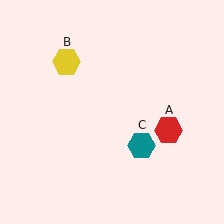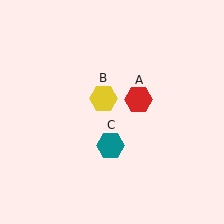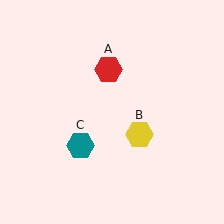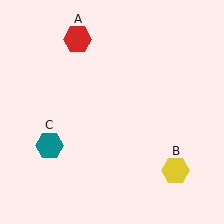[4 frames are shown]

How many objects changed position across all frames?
3 objects changed position: red hexagon (object A), yellow hexagon (object B), teal hexagon (object C).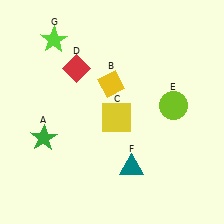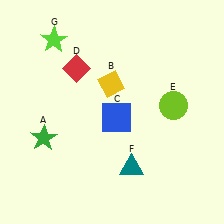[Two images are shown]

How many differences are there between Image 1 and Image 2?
There is 1 difference between the two images.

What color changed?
The square (C) changed from yellow in Image 1 to blue in Image 2.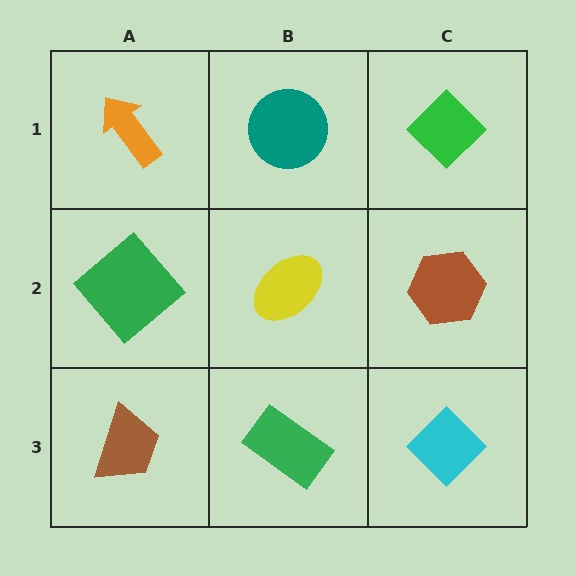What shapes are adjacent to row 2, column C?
A green diamond (row 1, column C), a cyan diamond (row 3, column C), a yellow ellipse (row 2, column B).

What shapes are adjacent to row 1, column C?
A brown hexagon (row 2, column C), a teal circle (row 1, column B).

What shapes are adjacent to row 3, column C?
A brown hexagon (row 2, column C), a green rectangle (row 3, column B).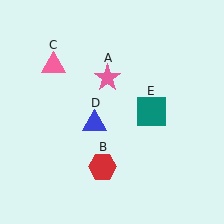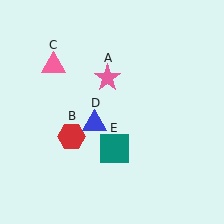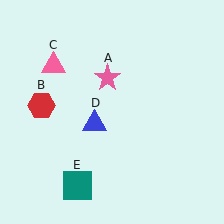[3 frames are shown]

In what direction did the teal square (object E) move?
The teal square (object E) moved down and to the left.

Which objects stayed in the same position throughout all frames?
Pink star (object A) and pink triangle (object C) and blue triangle (object D) remained stationary.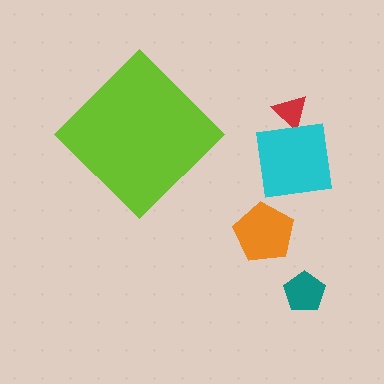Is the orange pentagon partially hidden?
No, the orange pentagon is fully visible.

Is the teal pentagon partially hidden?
No, the teal pentagon is fully visible.